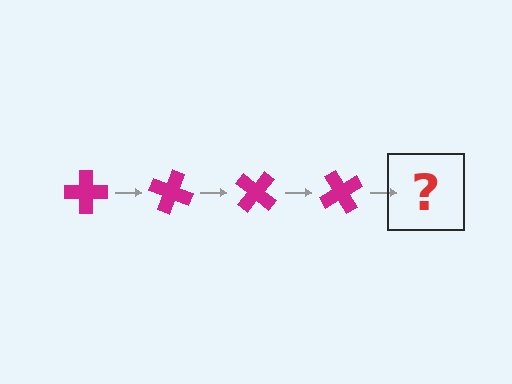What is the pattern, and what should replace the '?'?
The pattern is that the cross rotates 20 degrees each step. The '?' should be a magenta cross rotated 80 degrees.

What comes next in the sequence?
The next element should be a magenta cross rotated 80 degrees.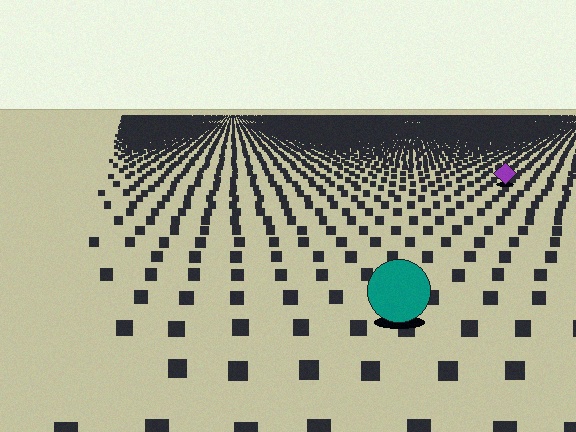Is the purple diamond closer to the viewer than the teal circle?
No. The teal circle is closer — you can tell from the texture gradient: the ground texture is coarser near it.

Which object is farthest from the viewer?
The purple diamond is farthest from the viewer. It appears smaller and the ground texture around it is denser.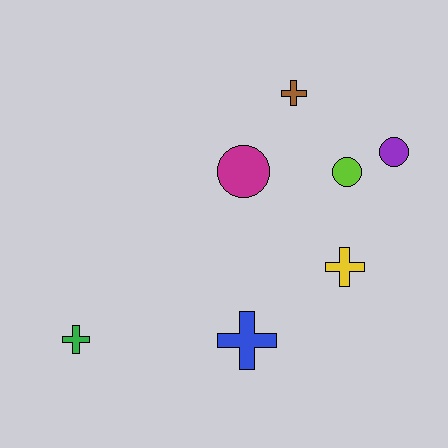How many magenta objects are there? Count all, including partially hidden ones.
There is 1 magenta object.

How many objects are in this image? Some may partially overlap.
There are 7 objects.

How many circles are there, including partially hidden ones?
There are 3 circles.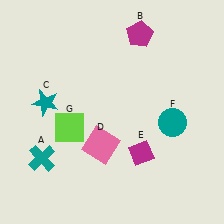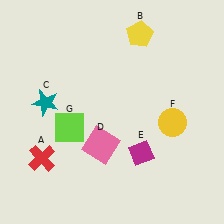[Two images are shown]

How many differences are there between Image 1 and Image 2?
There are 3 differences between the two images.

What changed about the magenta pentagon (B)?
In Image 1, B is magenta. In Image 2, it changed to yellow.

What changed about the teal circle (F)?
In Image 1, F is teal. In Image 2, it changed to yellow.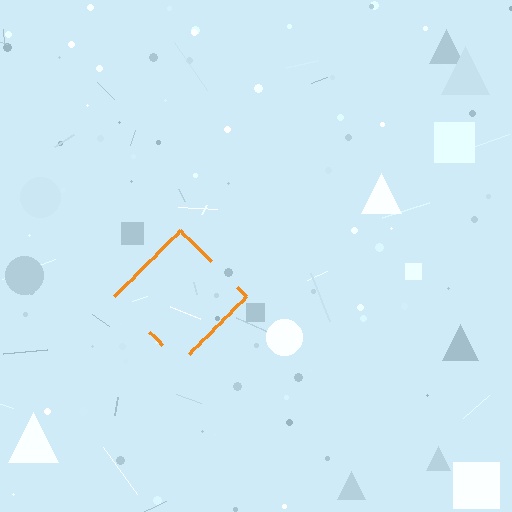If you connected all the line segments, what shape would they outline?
They would outline a diamond.